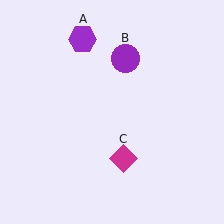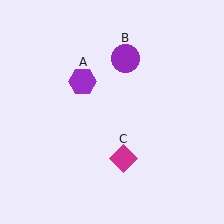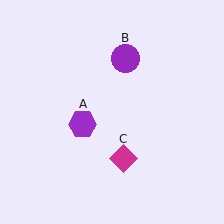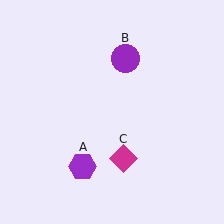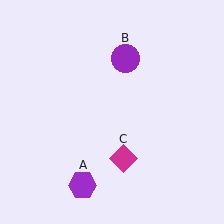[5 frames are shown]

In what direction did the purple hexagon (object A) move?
The purple hexagon (object A) moved down.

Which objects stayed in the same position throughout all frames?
Purple circle (object B) and magenta diamond (object C) remained stationary.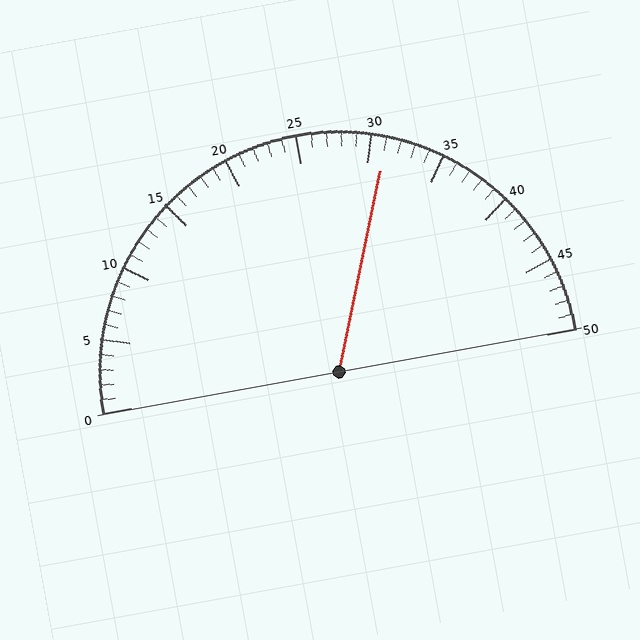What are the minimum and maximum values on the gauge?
The gauge ranges from 0 to 50.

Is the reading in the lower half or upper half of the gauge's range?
The reading is in the upper half of the range (0 to 50).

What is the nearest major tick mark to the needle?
The nearest major tick mark is 30.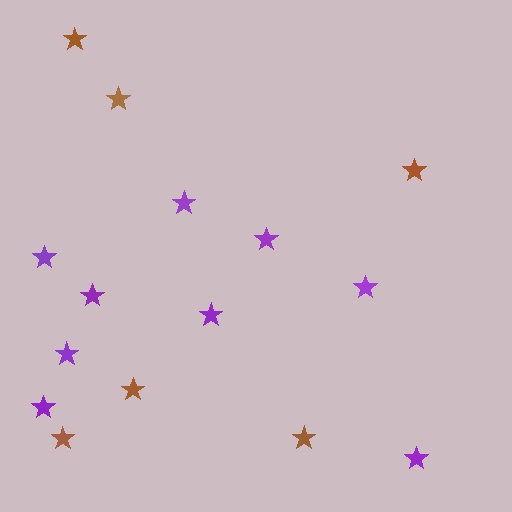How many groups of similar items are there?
There are 2 groups: one group of purple stars (9) and one group of brown stars (6).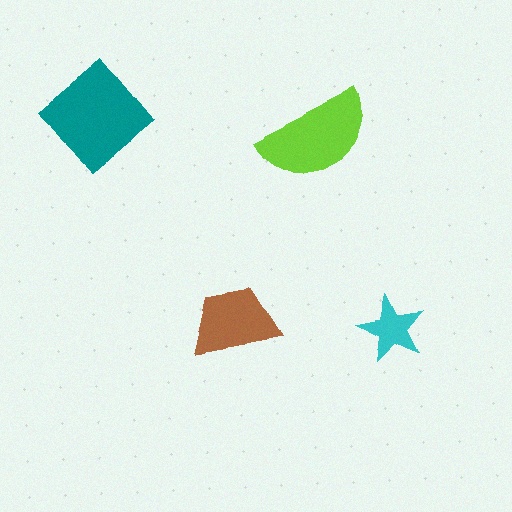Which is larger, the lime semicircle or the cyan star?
The lime semicircle.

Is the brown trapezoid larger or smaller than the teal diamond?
Smaller.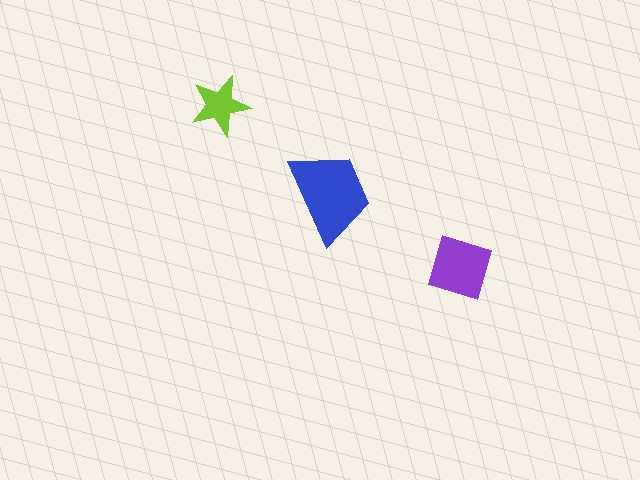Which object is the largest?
The blue trapezoid.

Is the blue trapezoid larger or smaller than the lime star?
Larger.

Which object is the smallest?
The lime star.